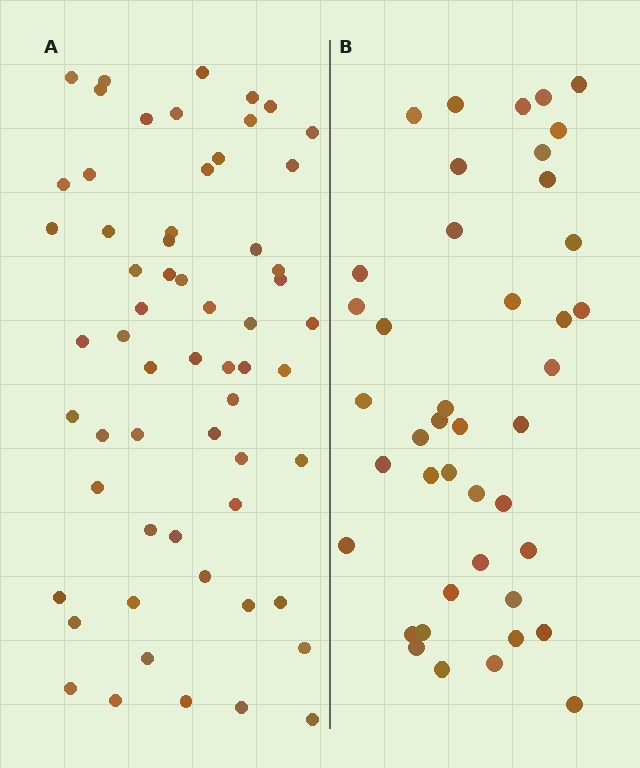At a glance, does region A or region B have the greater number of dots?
Region A (the left region) has more dots.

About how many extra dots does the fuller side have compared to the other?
Region A has approximately 20 more dots than region B.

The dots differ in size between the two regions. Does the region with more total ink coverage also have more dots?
No. Region B has more total ink coverage because its dots are larger, but region A actually contains more individual dots. Total area can be misleading — the number of items is what matters here.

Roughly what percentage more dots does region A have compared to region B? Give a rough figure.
About 45% more.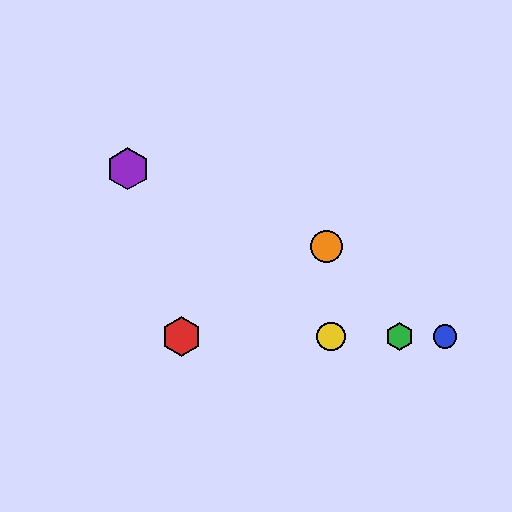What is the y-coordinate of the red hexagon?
The red hexagon is at y≈337.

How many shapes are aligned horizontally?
4 shapes (the red hexagon, the blue circle, the green hexagon, the yellow circle) are aligned horizontally.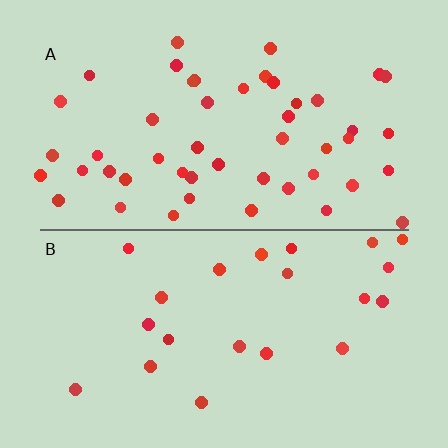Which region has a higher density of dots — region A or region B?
A (the top).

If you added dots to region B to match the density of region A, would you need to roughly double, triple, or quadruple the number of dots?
Approximately double.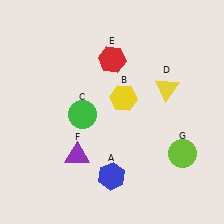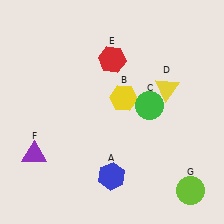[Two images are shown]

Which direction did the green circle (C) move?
The green circle (C) moved right.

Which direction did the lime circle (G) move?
The lime circle (G) moved down.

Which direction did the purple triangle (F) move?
The purple triangle (F) moved left.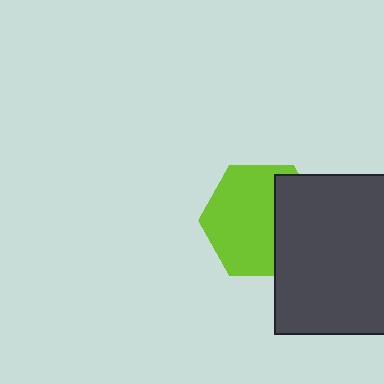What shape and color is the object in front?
The object in front is a dark gray rectangle.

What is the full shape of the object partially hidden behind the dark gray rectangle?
The partially hidden object is a lime hexagon.